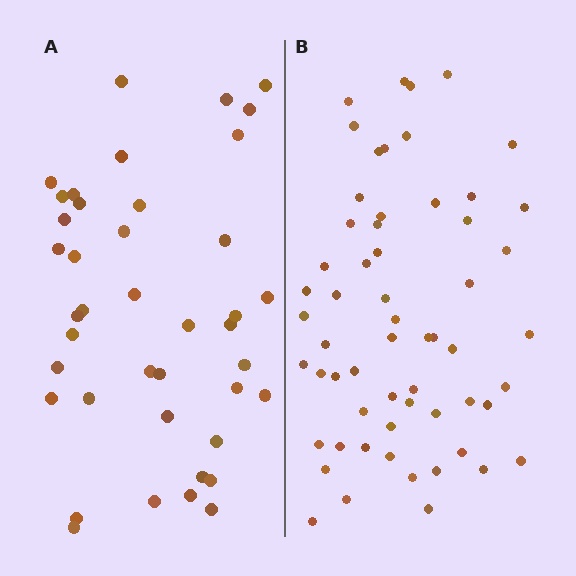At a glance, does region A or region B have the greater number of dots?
Region B (the right region) has more dots.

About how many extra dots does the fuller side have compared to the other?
Region B has approximately 20 more dots than region A.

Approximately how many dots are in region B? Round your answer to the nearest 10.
About 60 dots. (The exact count is 59, which rounds to 60.)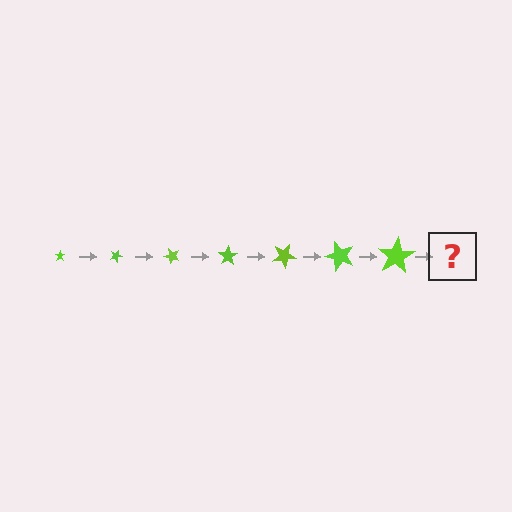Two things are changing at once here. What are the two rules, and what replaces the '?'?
The two rules are that the star grows larger each step and it rotates 25 degrees each step. The '?' should be a star, larger than the previous one and rotated 175 degrees from the start.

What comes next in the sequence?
The next element should be a star, larger than the previous one and rotated 175 degrees from the start.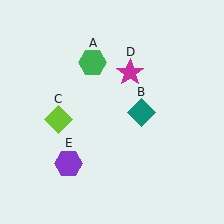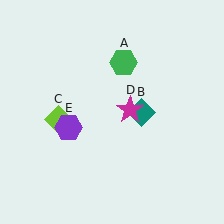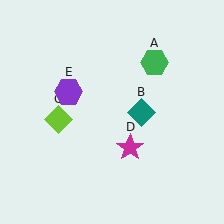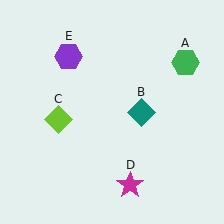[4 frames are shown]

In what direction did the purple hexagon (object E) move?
The purple hexagon (object E) moved up.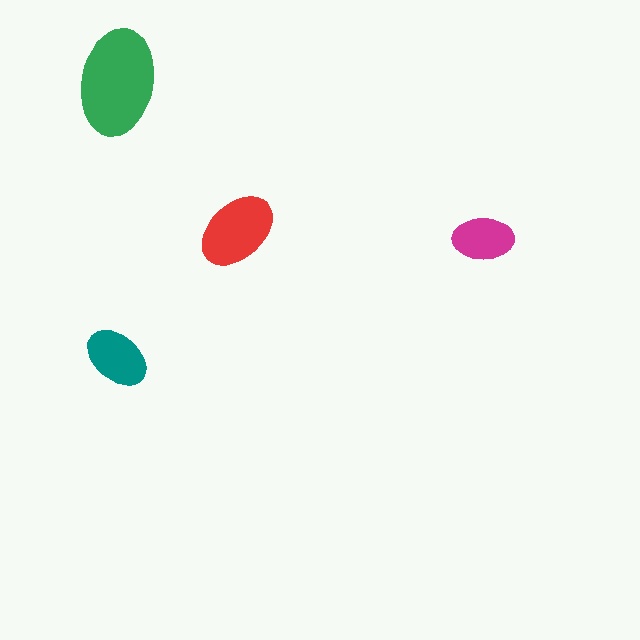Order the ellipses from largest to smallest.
the green one, the red one, the teal one, the magenta one.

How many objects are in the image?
There are 4 objects in the image.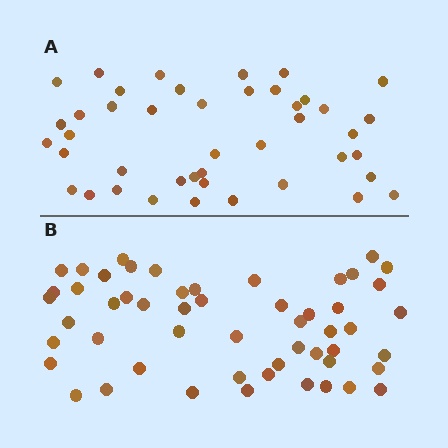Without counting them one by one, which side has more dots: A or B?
Region B (the bottom region) has more dots.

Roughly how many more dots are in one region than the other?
Region B has roughly 10 or so more dots than region A.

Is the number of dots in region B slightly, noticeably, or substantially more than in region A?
Region B has only slightly more — the two regions are fairly close. The ratio is roughly 1.2 to 1.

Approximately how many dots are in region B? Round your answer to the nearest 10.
About 50 dots. (The exact count is 53, which rounds to 50.)